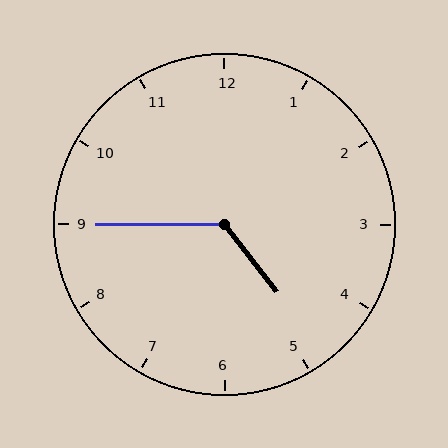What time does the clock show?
4:45.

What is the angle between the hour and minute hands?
Approximately 128 degrees.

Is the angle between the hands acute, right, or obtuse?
It is obtuse.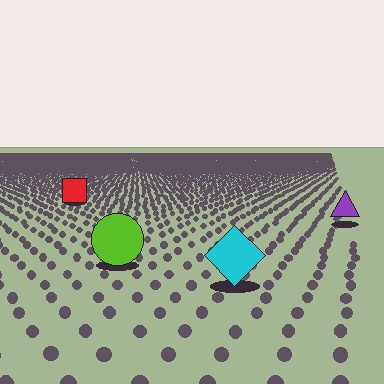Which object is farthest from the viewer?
The red square is farthest from the viewer. It appears smaller and the ground texture around it is denser.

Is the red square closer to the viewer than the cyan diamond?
No. The cyan diamond is closer — you can tell from the texture gradient: the ground texture is coarser near it.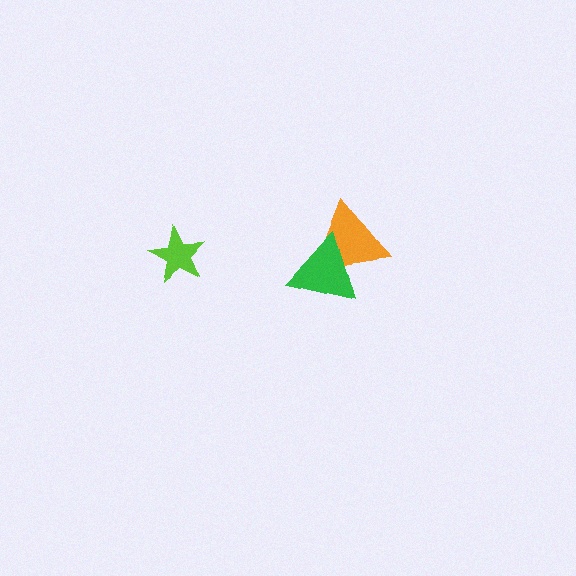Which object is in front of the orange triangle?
The green triangle is in front of the orange triangle.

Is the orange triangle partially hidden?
Yes, it is partially covered by another shape.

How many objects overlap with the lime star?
0 objects overlap with the lime star.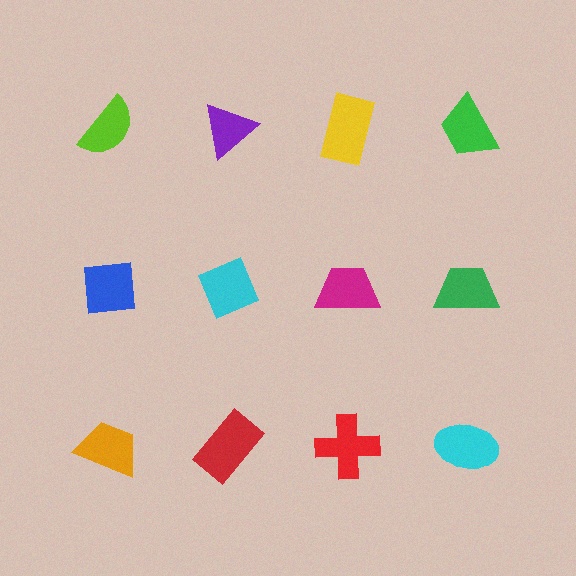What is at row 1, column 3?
A yellow rectangle.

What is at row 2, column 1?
A blue square.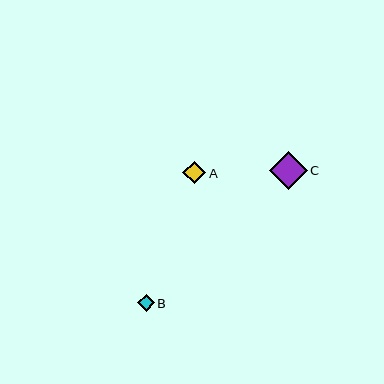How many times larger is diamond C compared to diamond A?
Diamond C is approximately 1.7 times the size of diamond A.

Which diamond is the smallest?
Diamond B is the smallest with a size of approximately 16 pixels.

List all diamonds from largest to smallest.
From largest to smallest: C, A, B.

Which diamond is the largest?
Diamond C is the largest with a size of approximately 38 pixels.